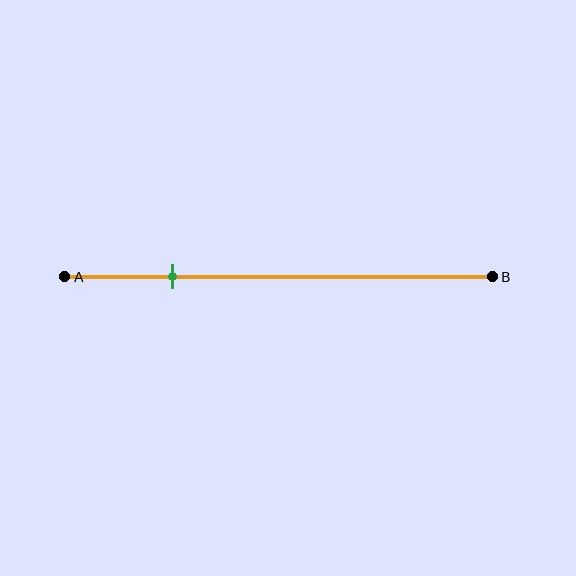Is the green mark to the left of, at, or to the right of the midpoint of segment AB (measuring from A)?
The green mark is to the left of the midpoint of segment AB.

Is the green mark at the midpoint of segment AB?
No, the mark is at about 25% from A, not at the 50% midpoint.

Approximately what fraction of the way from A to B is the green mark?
The green mark is approximately 25% of the way from A to B.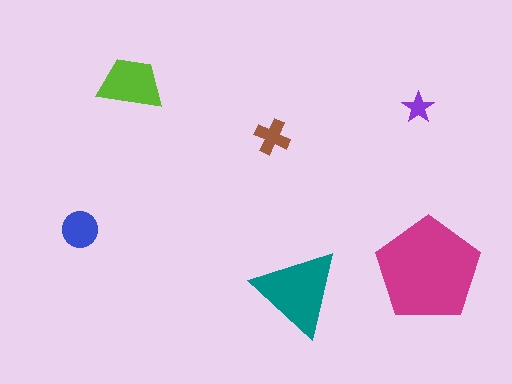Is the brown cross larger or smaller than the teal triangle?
Smaller.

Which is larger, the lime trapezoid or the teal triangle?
The teal triangle.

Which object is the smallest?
The purple star.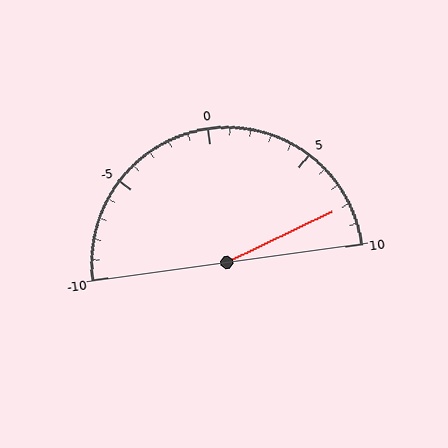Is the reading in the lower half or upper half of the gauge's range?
The reading is in the upper half of the range (-10 to 10).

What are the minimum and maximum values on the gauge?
The gauge ranges from -10 to 10.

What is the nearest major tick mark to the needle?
The nearest major tick mark is 10.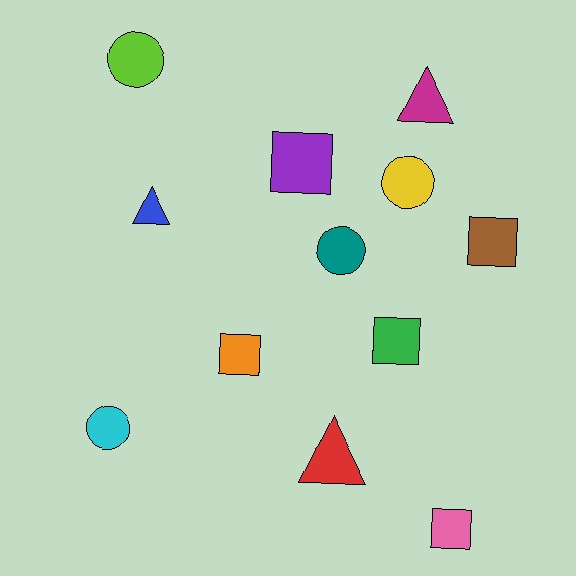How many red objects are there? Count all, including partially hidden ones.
There is 1 red object.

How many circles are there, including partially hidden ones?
There are 4 circles.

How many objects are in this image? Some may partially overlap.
There are 12 objects.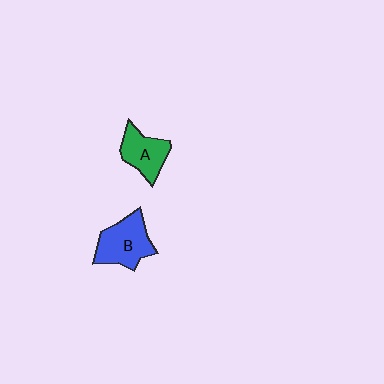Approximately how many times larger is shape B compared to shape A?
Approximately 1.3 times.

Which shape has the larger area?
Shape B (blue).